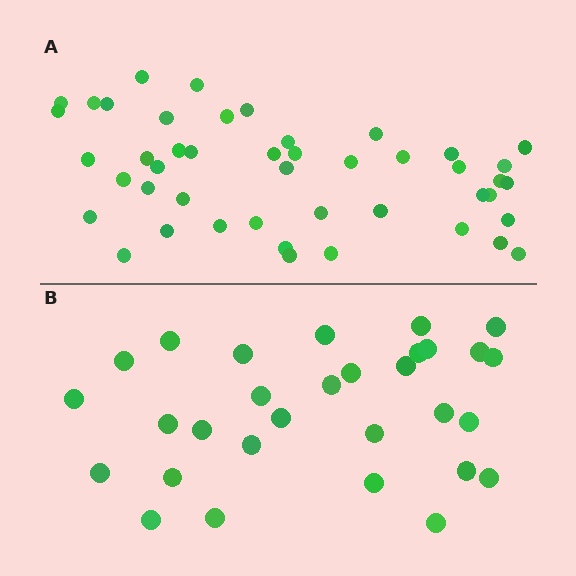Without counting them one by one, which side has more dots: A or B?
Region A (the top region) has more dots.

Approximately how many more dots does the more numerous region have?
Region A has approximately 15 more dots than region B.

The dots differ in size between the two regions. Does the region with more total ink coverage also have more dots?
No. Region B has more total ink coverage because its dots are larger, but region A actually contains more individual dots. Total area can be misleading — the number of items is what matters here.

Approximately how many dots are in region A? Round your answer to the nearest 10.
About 50 dots. (The exact count is 46, which rounds to 50.)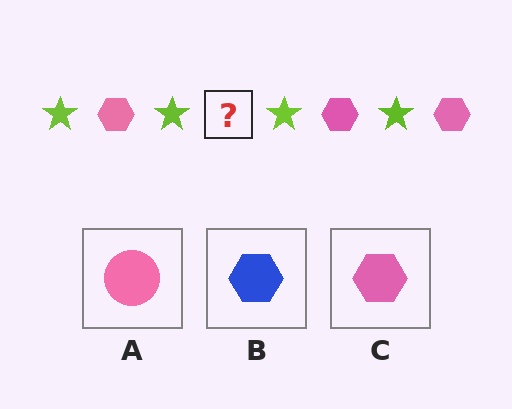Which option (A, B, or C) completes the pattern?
C.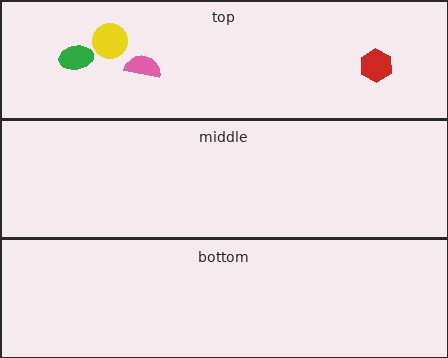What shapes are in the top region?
The yellow circle, the pink semicircle, the green ellipse, the red hexagon.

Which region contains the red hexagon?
The top region.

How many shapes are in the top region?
4.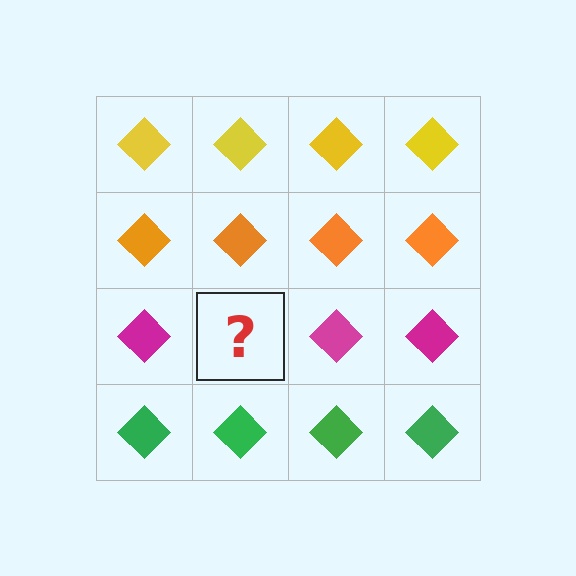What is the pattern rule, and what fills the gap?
The rule is that each row has a consistent color. The gap should be filled with a magenta diamond.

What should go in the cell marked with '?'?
The missing cell should contain a magenta diamond.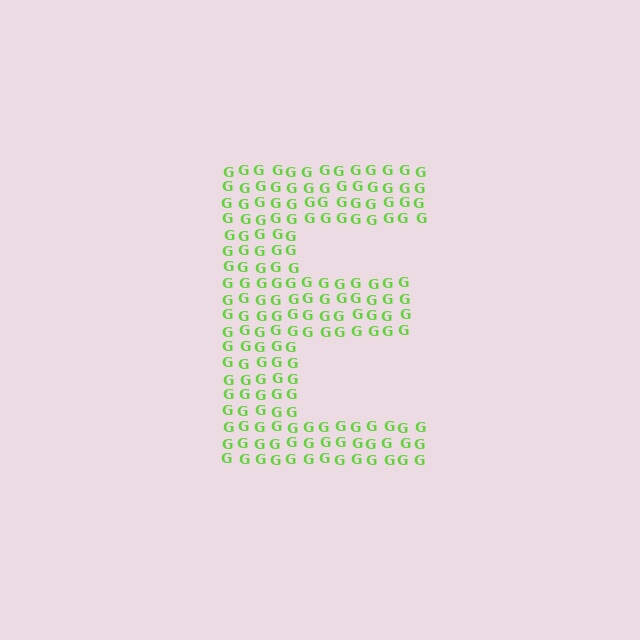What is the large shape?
The large shape is the letter E.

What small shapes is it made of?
It is made of small letter G's.